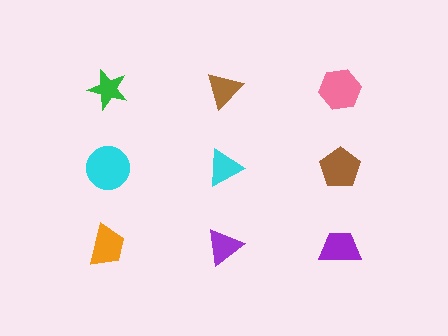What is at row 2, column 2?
A cyan triangle.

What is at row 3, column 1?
An orange trapezoid.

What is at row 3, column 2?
A purple triangle.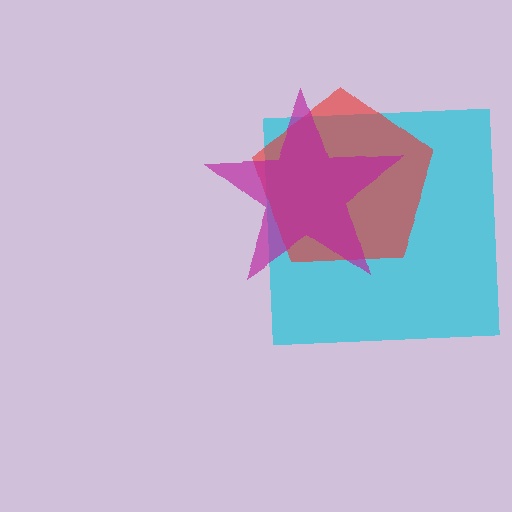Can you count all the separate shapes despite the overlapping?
Yes, there are 3 separate shapes.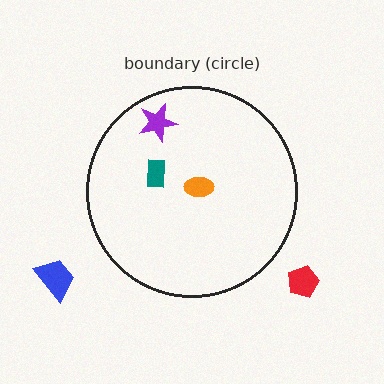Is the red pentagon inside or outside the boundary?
Outside.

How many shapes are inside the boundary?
3 inside, 2 outside.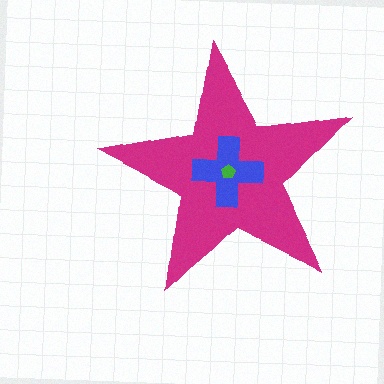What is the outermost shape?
The magenta star.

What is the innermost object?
The green pentagon.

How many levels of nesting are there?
3.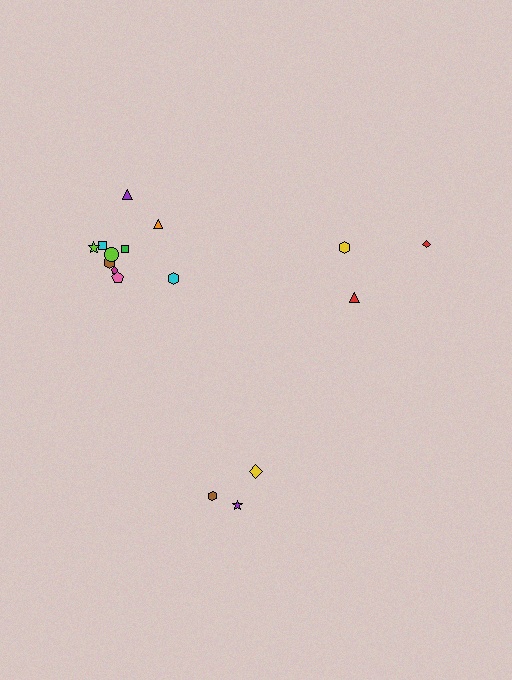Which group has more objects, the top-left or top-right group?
The top-left group.